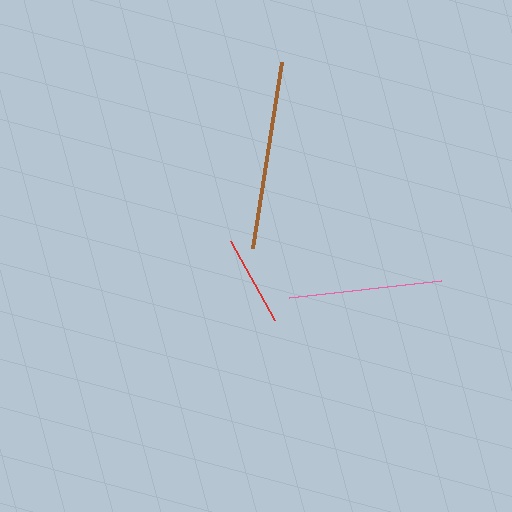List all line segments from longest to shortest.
From longest to shortest: brown, pink, red.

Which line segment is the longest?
The brown line is the longest at approximately 188 pixels.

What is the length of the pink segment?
The pink segment is approximately 153 pixels long.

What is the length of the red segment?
The red segment is approximately 89 pixels long.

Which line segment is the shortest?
The red line is the shortest at approximately 89 pixels.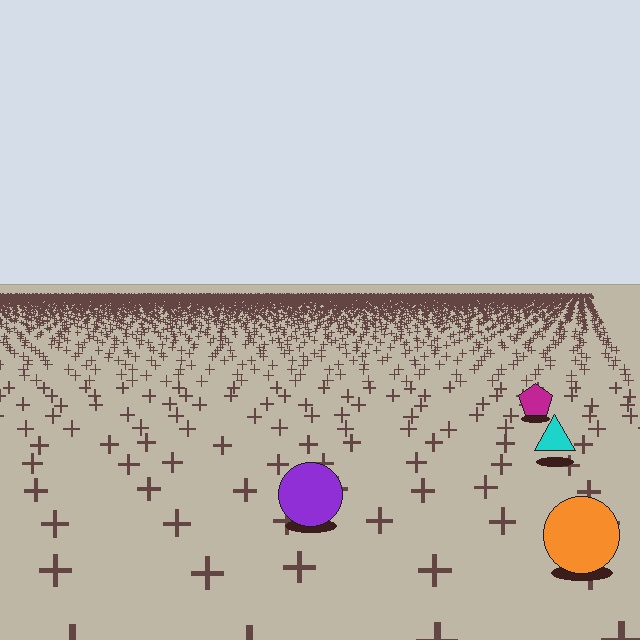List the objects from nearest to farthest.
From nearest to farthest: the orange circle, the purple circle, the cyan triangle, the magenta pentagon.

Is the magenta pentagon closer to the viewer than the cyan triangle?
No. The cyan triangle is closer — you can tell from the texture gradient: the ground texture is coarser near it.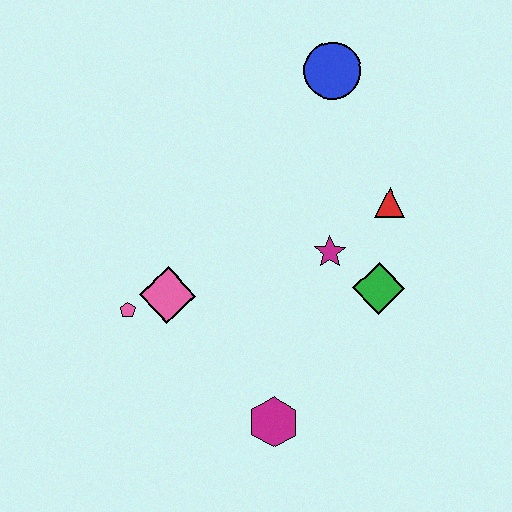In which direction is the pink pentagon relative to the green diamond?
The pink pentagon is to the left of the green diamond.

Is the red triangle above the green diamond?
Yes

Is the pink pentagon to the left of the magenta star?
Yes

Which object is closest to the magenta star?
The green diamond is closest to the magenta star.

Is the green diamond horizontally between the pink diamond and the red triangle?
Yes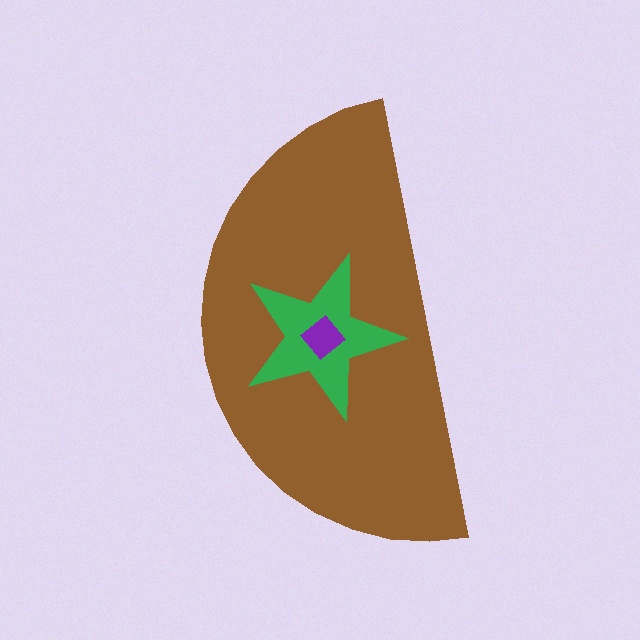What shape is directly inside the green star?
The purple diamond.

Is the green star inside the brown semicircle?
Yes.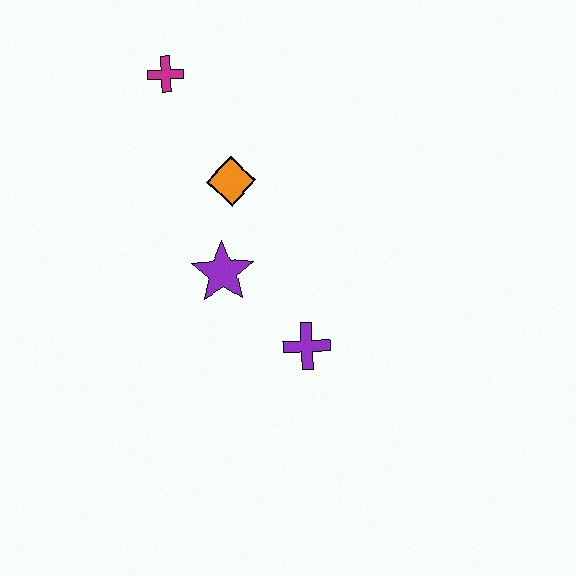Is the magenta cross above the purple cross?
Yes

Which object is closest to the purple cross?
The purple star is closest to the purple cross.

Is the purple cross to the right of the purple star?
Yes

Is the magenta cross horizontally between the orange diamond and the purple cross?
No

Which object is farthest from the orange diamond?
The purple cross is farthest from the orange diamond.